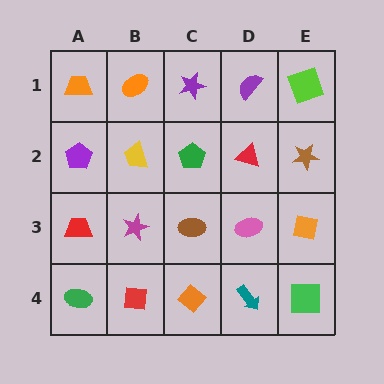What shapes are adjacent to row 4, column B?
A magenta star (row 3, column B), a green ellipse (row 4, column A), an orange diamond (row 4, column C).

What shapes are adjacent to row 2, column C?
A purple star (row 1, column C), a brown ellipse (row 3, column C), a yellow trapezoid (row 2, column B), a red triangle (row 2, column D).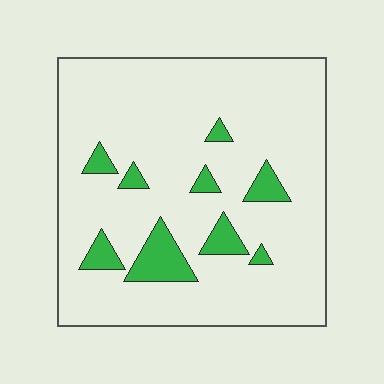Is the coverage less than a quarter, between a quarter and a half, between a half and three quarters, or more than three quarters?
Less than a quarter.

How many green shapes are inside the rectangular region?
9.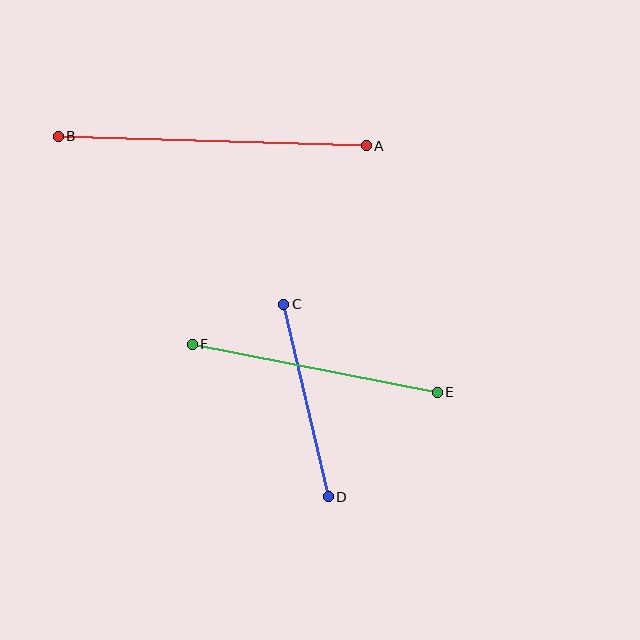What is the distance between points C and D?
The distance is approximately 197 pixels.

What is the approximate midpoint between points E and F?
The midpoint is at approximately (315, 368) pixels.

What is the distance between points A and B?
The distance is approximately 308 pixels.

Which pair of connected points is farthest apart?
Points A and B are farthest apart.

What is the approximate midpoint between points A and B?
The midpoint is at approximately (212, 141) pixels.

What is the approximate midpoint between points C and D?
The midpoint is at approximately (306, 401) pixels.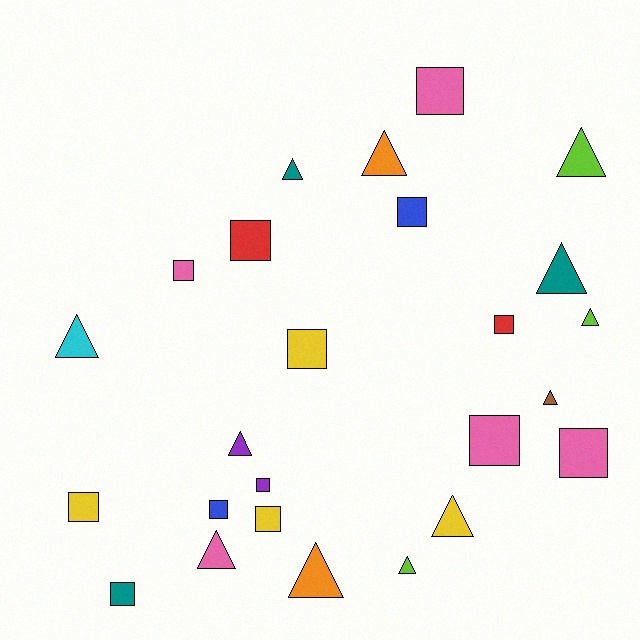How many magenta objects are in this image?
There are no magenta objects.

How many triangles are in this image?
There are 12 triangles.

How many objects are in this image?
There are 25 objects.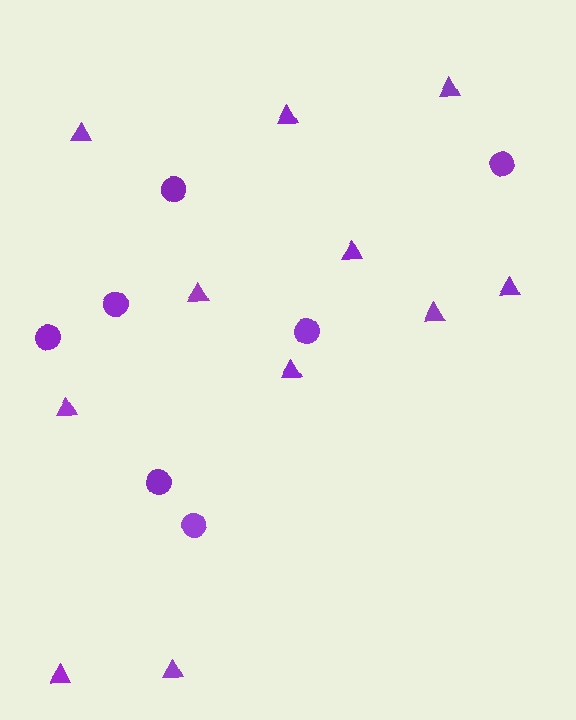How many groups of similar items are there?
There are 2 groups: one group of triangles (11) and one group of circles (7).